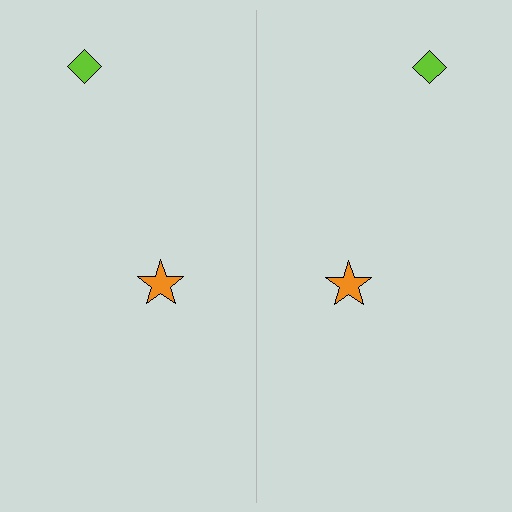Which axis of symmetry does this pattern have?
The pattern has a vertical axis of symmetry running through the center of the image.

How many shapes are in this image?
There are 4 shapes in this image.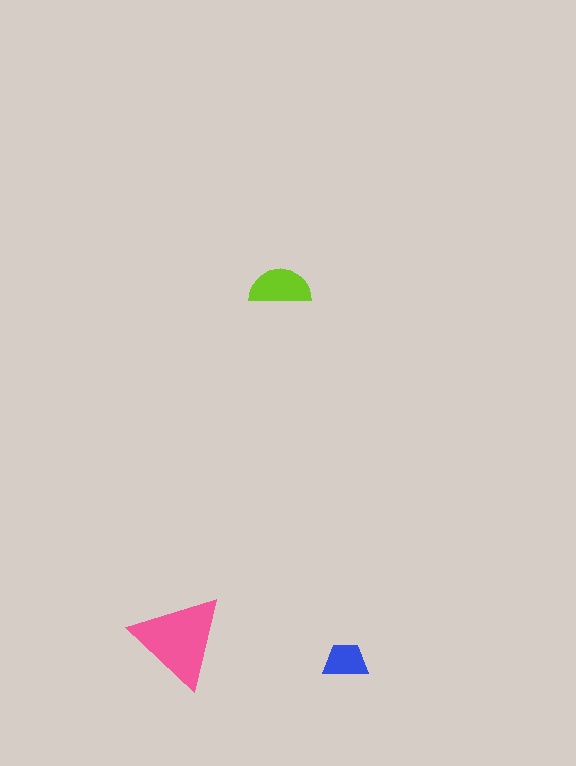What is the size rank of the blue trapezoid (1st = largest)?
3rd.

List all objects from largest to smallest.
The pink triangle, the lime semicircle, the blue trapezoid.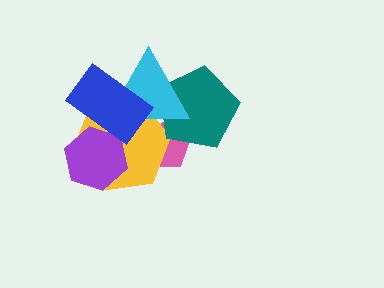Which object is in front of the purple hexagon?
The blue rectangle is in front of the purple hexagon.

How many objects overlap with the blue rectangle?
3 objects overlap with the blue rectangle.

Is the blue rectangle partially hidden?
No, no other shape covers it.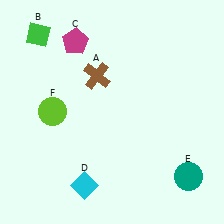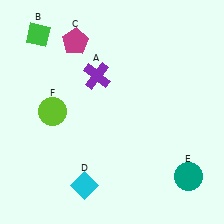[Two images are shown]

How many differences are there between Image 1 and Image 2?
There is 1 difference between the two images.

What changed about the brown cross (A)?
In Image 1, A is brown. In Image 2, it changed to purple.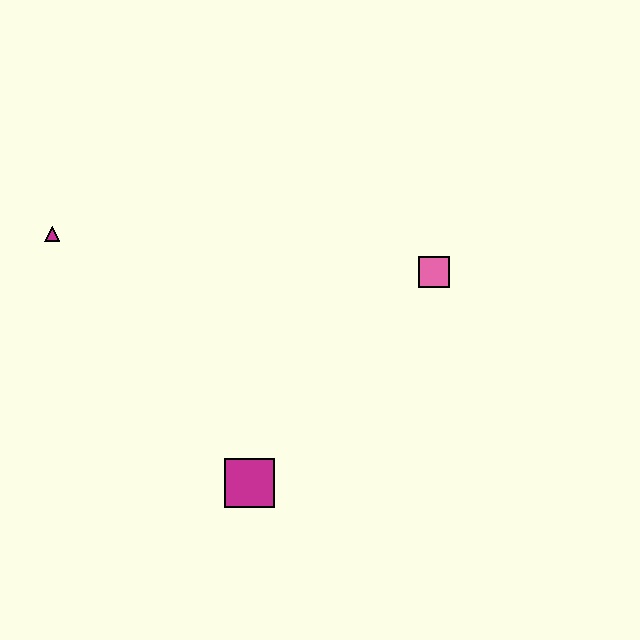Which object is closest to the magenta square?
The pink square is closest to the magenta square.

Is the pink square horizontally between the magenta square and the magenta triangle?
No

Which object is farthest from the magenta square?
The magenta triangle is farthest from the magenta square.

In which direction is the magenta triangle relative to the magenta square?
The magenta triangle is above the magenta square.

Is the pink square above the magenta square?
Yes